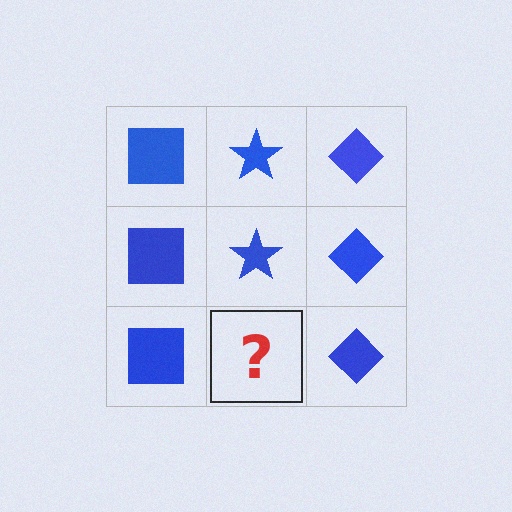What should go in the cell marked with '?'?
The missing cell should contain a blue star.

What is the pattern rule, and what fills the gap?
The rule is that each column has a consistent shape. The gap should be filled with a blue star.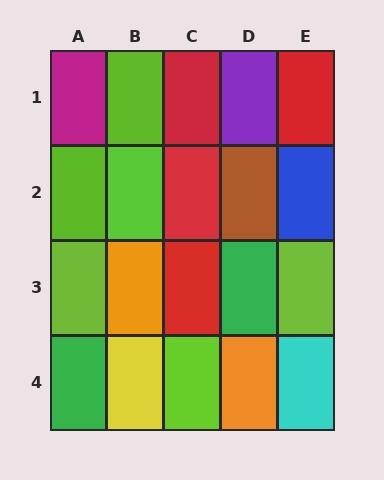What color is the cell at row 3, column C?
Red.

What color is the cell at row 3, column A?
Lime.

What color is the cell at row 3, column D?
Green.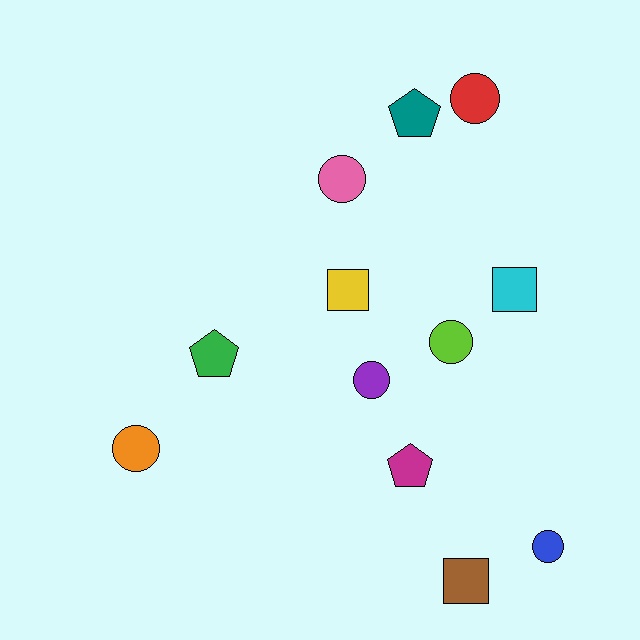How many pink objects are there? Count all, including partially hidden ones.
There is 1 pink object.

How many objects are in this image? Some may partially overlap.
There are 12 objects.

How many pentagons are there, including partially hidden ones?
There are 3 pentagons.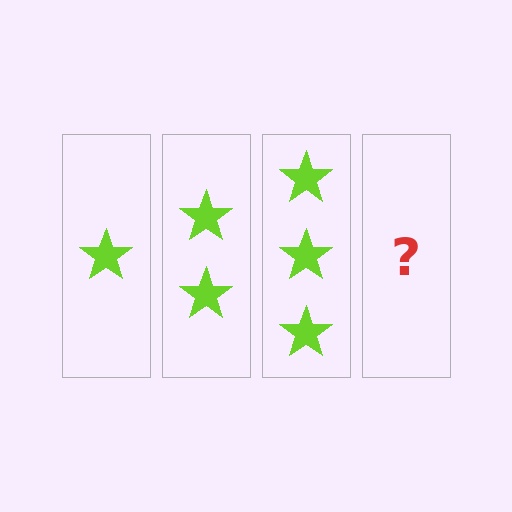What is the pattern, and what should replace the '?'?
The pattern is that each step adds one more star. The '?' should be 4 stars.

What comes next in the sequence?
The next element should be 4 stars.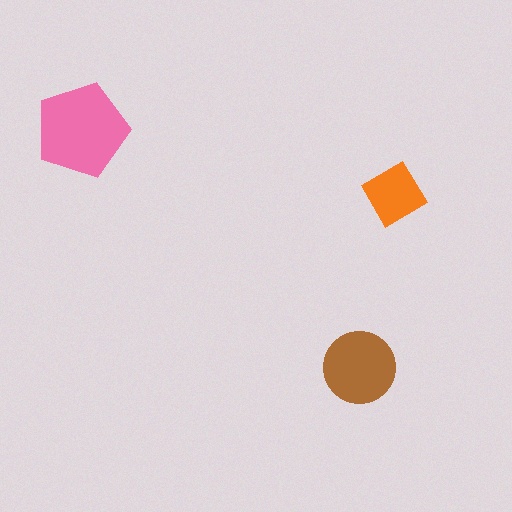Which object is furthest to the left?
The pink pentagon is leftmost.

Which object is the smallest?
The orange diamond.